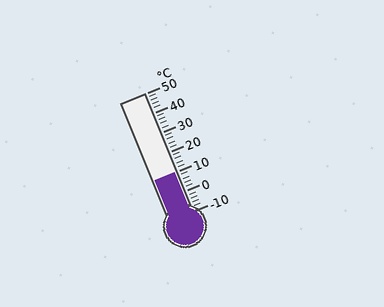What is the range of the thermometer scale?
The thermometer scale ranges from -10°C to 50°C.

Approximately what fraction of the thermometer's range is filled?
The thermometer is filled to approximately 35% of its range.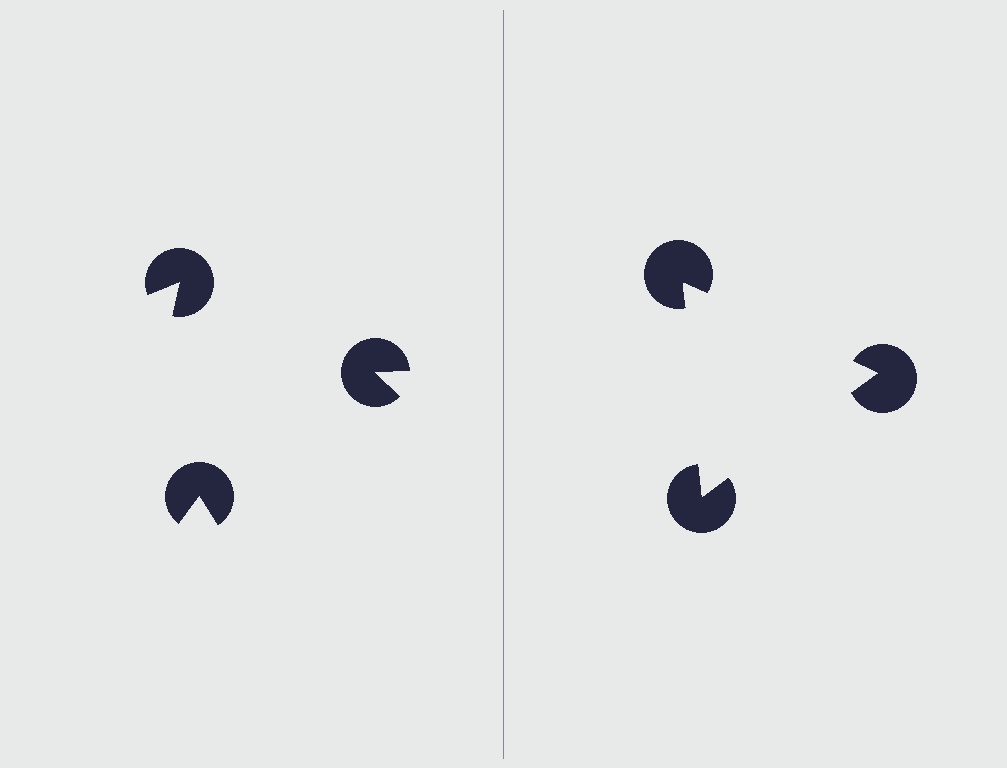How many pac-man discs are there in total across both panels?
6 — 3 on each side.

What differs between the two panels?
The pac-man discs are positioned identically on both sides; only the wedge orientations differ. On the right they align to a triangle; on the left they are misaligned.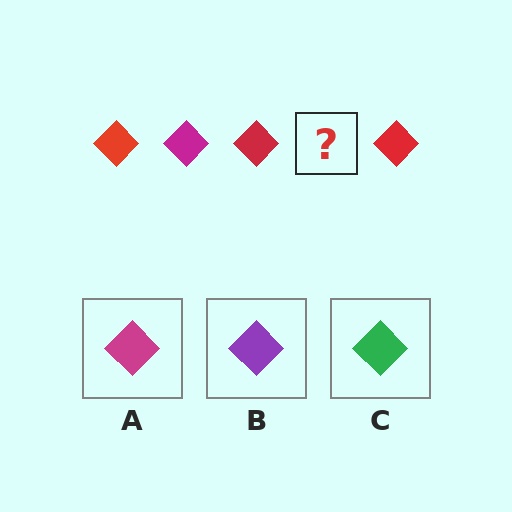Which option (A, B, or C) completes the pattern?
A.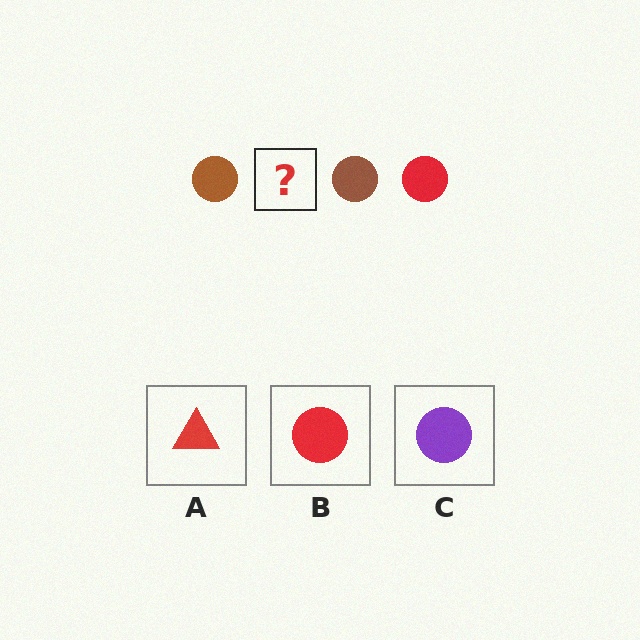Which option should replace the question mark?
Option B.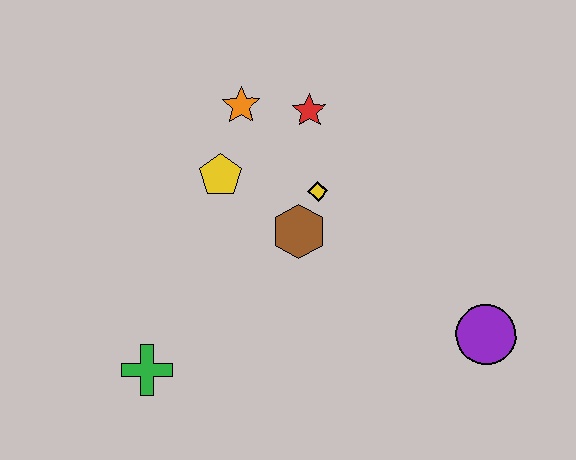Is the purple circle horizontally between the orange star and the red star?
No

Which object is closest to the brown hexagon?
The yellow diamond is closest to the brown hexagon.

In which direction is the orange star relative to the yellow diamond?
The orange star is above the yellow diamond.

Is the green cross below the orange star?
Yes